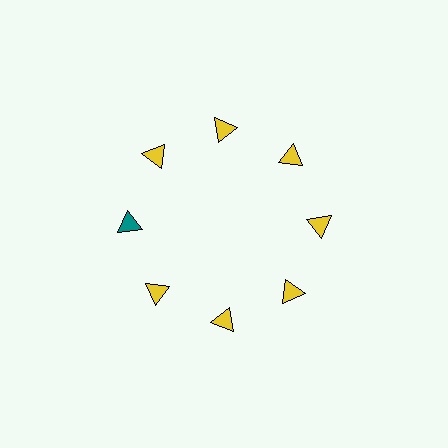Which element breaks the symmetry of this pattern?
The teal triangle at roughly the 9 o'clock position breaks the symmetry. All other shapes are yellow triangles.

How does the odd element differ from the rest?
It has a different color: teal instead of yellow.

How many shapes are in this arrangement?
There are 8 shapes arranged in a ring pattern.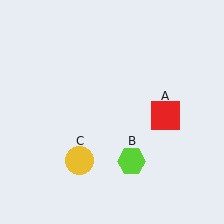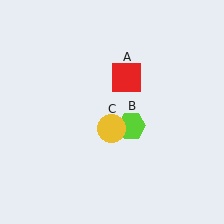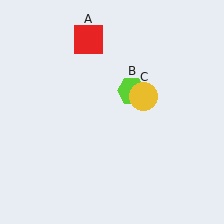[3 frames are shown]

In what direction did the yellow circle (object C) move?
The yellow circle (object C) moved up and to the right.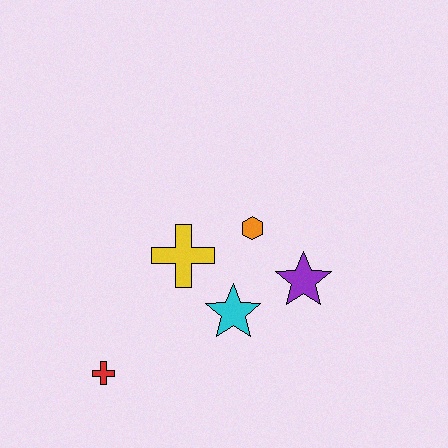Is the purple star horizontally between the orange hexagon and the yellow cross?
No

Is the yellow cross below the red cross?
No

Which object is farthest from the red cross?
The purple star is farthest from the red cross.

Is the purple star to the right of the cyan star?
Yes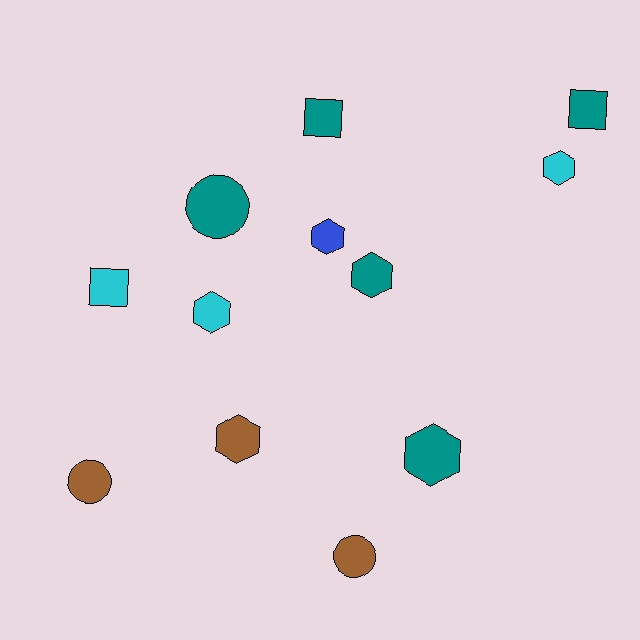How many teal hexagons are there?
There are 2 teal hexagons.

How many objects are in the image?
There are 12 objects.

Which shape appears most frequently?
Hexagon, with 6 objects.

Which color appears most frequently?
Teal, with 5 objects.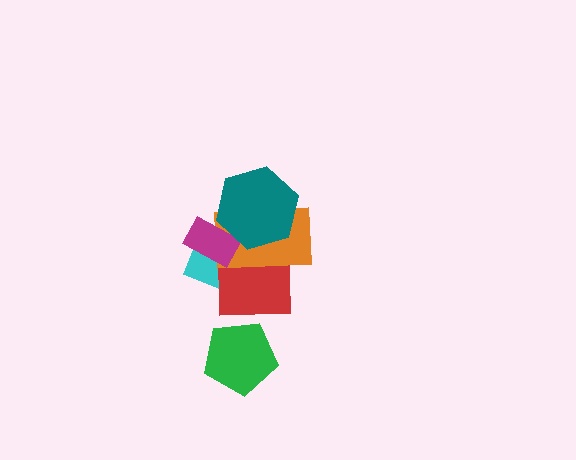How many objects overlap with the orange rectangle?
4 objects overlap with the orange rectangle.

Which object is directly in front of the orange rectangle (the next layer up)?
The magenta rectangle is directly in front of the orange rectangle.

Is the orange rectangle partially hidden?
Yes, it is partially covered by another shape.